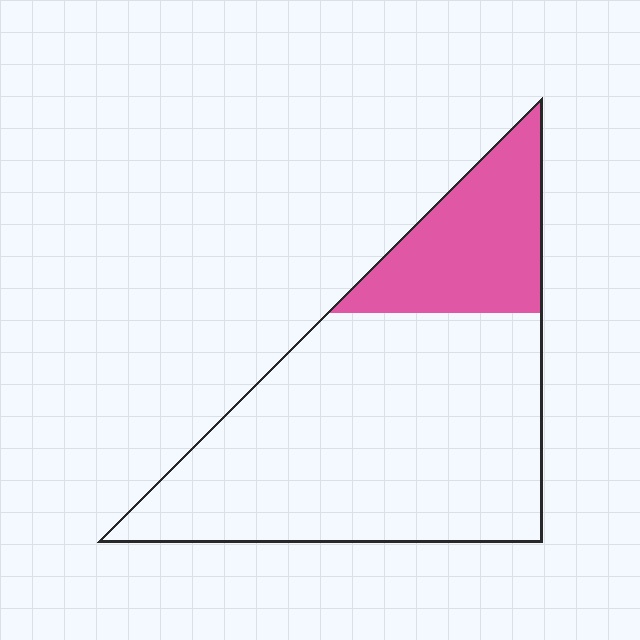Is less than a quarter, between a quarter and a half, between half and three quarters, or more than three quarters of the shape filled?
Less than a quarter.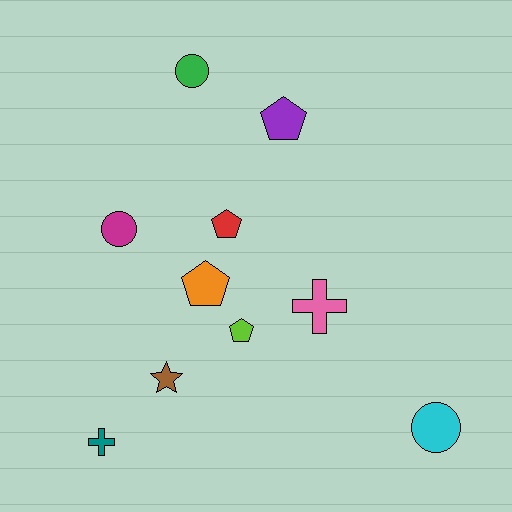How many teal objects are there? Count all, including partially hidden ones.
There is 1 teal object.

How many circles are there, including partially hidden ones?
There are 3 circles.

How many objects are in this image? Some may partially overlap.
There are 10 objects.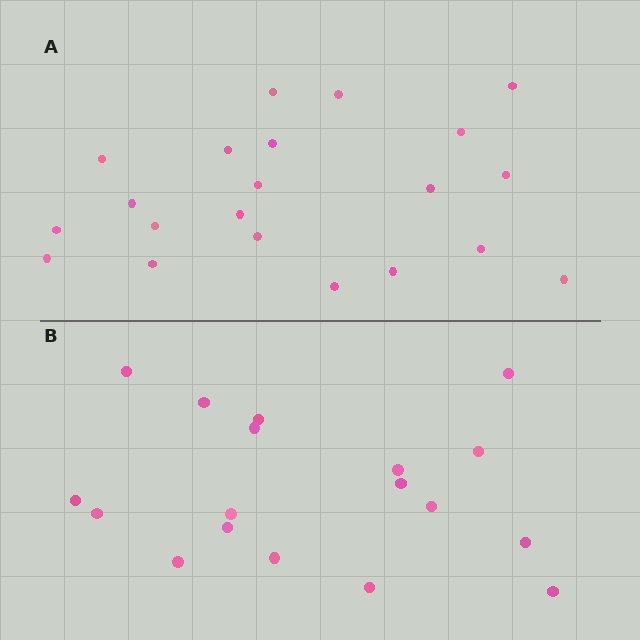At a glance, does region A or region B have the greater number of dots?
Region A (the top region) has more dots.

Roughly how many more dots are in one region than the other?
Region A has just a few more — roughly 2 or 3 more dots than region B.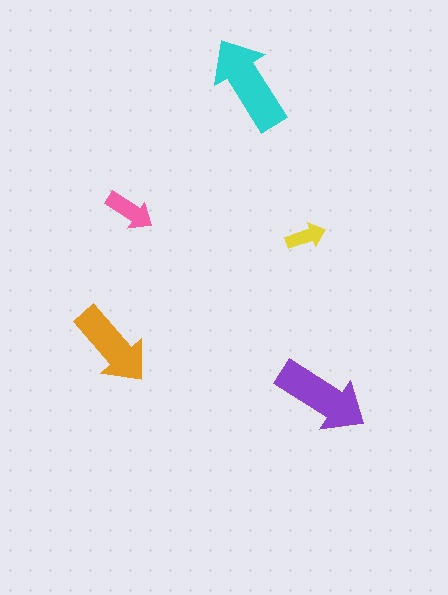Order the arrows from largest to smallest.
the cyan one, the purple one, the orange one, the pink one, the yellow one.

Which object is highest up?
The cyan arrow is topmost.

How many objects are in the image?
There are 5 objects in the image.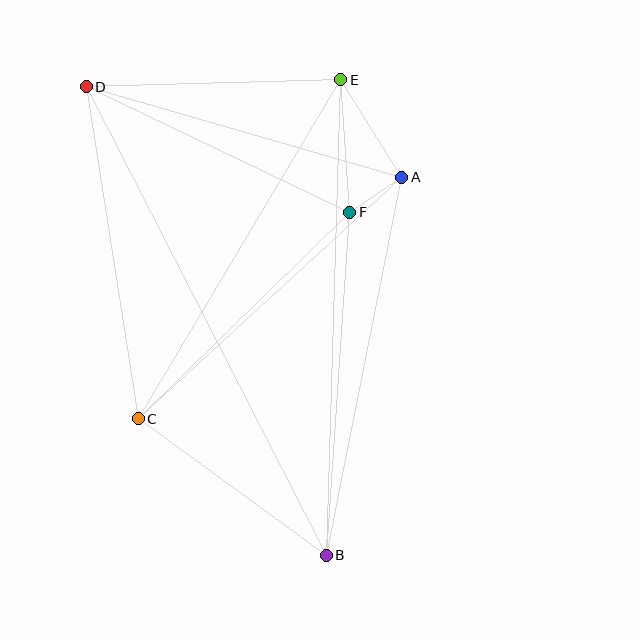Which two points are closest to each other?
Points A and F are closest to each other.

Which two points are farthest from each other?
Points B and D are farthest from each other.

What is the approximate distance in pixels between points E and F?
The distance between E and F is approximately 132 pixels.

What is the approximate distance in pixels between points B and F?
The distance between B and F is approximately 344 pixels.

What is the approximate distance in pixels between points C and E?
The distance between C and E is approximately 395 pixels.